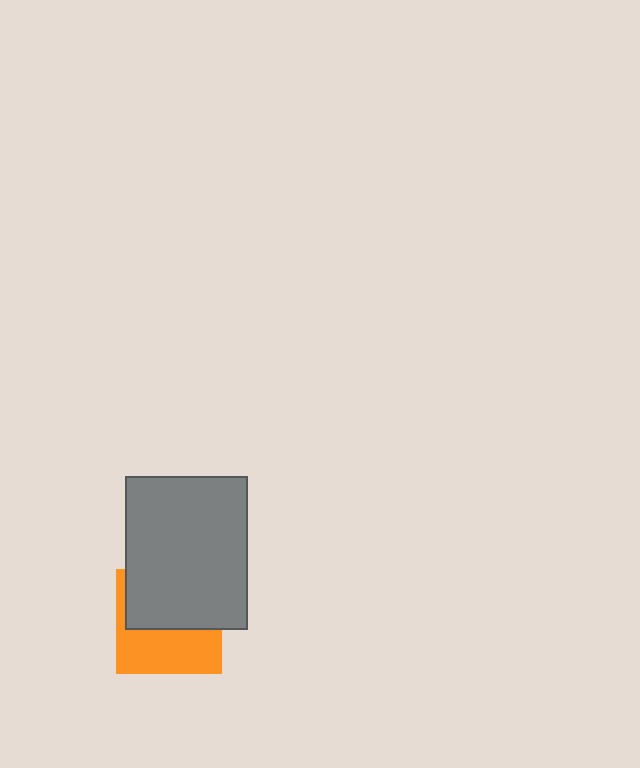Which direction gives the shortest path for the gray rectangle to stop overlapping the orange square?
Moving up gives the shortest separation.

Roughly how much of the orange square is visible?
About half of it is visible (roughly 48%).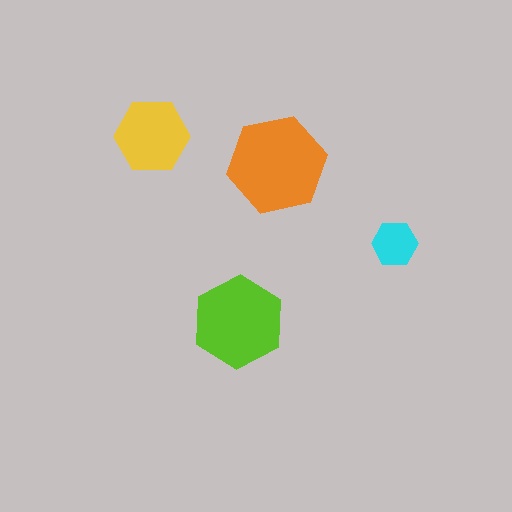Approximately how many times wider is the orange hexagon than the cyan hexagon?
About 2 times wider.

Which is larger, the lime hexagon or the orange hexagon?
The orange one.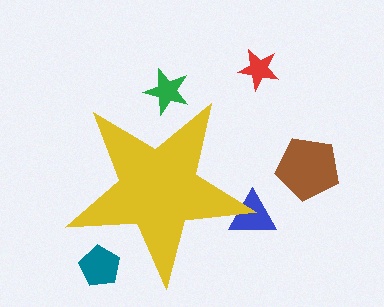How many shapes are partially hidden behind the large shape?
3 shapes are partially hidden.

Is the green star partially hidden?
Yes, the green star is partially hidden behind the yellow star.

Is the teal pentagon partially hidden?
Yes, the teal pentagon is partially hidden behind the yellow star.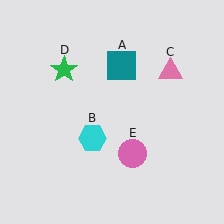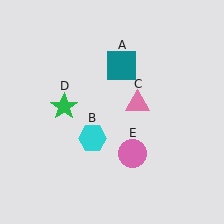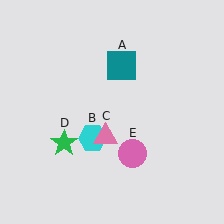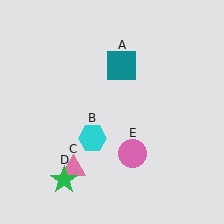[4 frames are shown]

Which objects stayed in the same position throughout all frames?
Teal square (object A) and cyan hexagon (object B) and pink circle (object E) remained stationary.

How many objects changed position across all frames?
2 objects changed position: pink triangle (object C), green star (object D).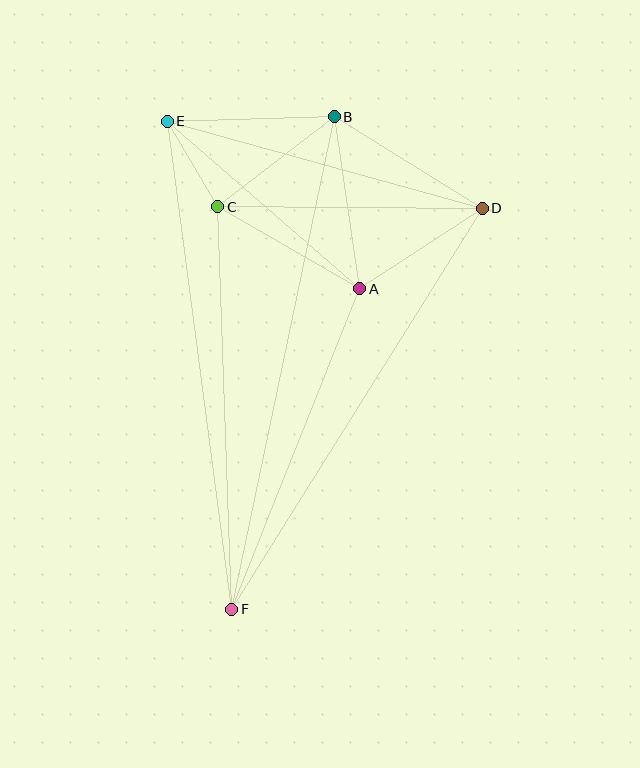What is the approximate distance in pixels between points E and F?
The distance between E and F is approximately 492 pixels.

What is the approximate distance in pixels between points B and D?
The distance between B and D is approximately 174 pixels.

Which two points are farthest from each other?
Points B and F are farthest from each other.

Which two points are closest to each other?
Points C and E are closest to each other.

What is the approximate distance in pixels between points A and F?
The distance between A and F is approximately 345 pixels.